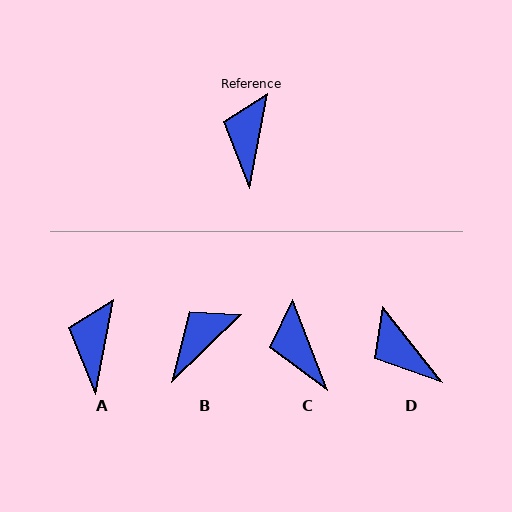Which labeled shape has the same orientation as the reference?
A.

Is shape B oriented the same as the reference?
No, it is off by about 36 degrees.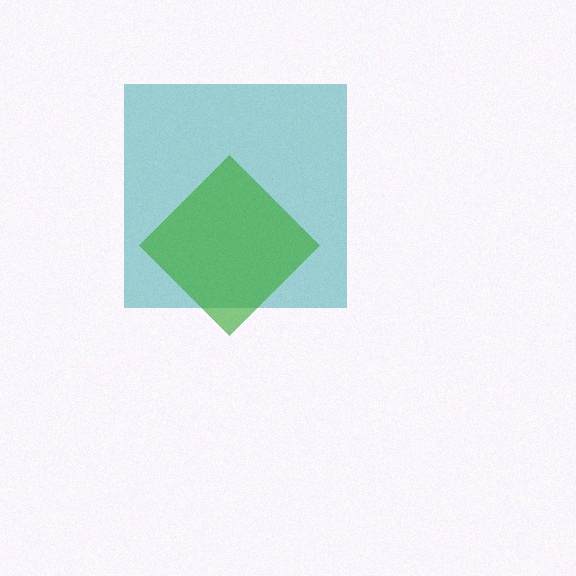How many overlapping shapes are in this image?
There are 2 overlapping shapes in the image.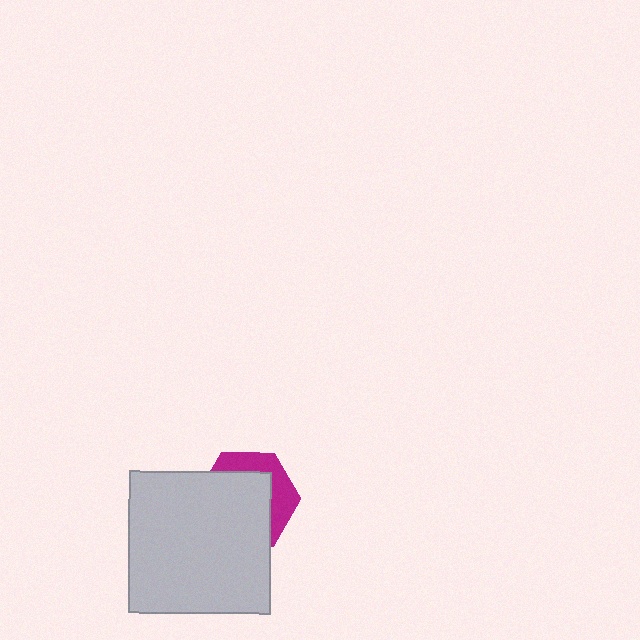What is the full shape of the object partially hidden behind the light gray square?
The partially hidden object is a magenta hexagon.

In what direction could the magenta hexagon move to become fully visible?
The magenta hexagon could move toward the upper-right. That would shift it out from behind the light gray square entirely.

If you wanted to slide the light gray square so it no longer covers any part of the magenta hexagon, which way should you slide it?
Slide it toward the lower-left — that is the most direct way to separate the two shapes.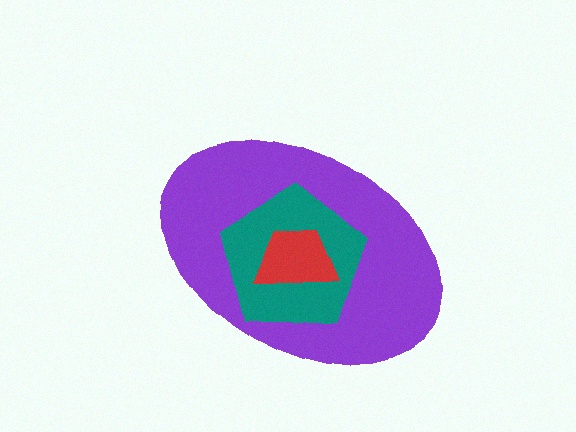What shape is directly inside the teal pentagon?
The red trapezoid.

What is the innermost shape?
The red trapezoid.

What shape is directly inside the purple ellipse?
The teal pentagon.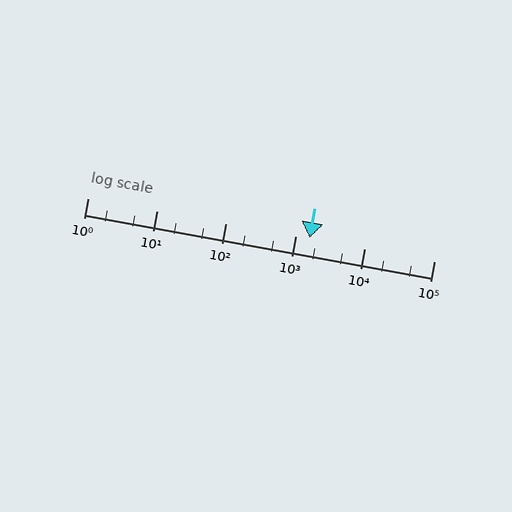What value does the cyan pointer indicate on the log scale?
The pointer indicates approximately 1600.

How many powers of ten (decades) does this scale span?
The scale spans 5 decades, from 1 to 100000.